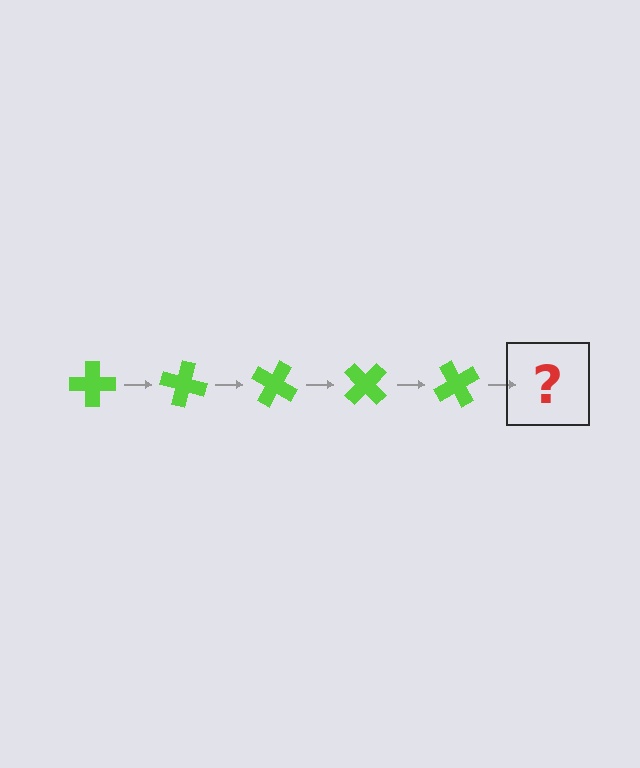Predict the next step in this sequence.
The next step is a lime cross rotated 75 degrees.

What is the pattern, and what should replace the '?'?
The pattern is that the cross rotates 15 degrees each step. The '?' should be a lime cross rotated 75 degrees.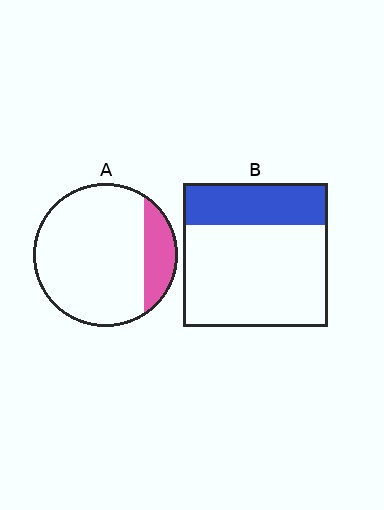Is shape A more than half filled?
No.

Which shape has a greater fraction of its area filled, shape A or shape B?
Shape B.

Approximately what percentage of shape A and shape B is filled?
A is approximately 20% and B is approximately 30%.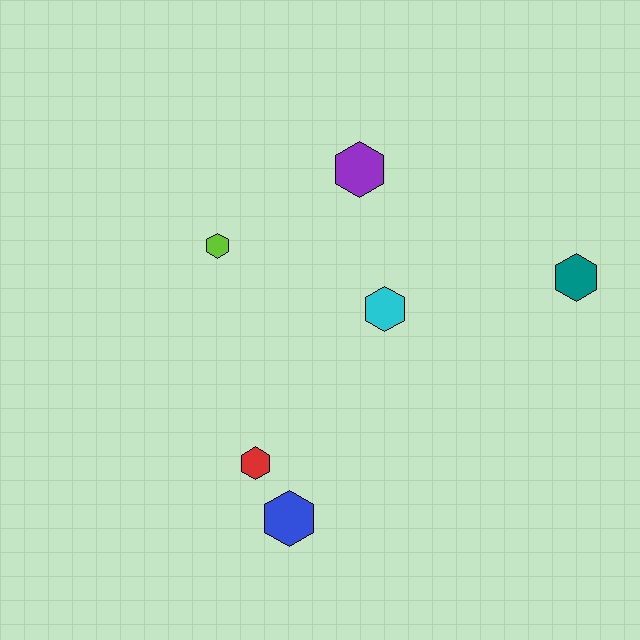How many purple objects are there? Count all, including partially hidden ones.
There is 1 purple object.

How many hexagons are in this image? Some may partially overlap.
There are 6 hexagons.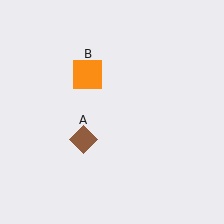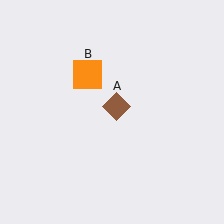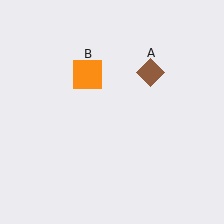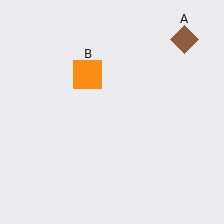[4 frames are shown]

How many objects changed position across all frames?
1 object changed position: brown diamond (object A).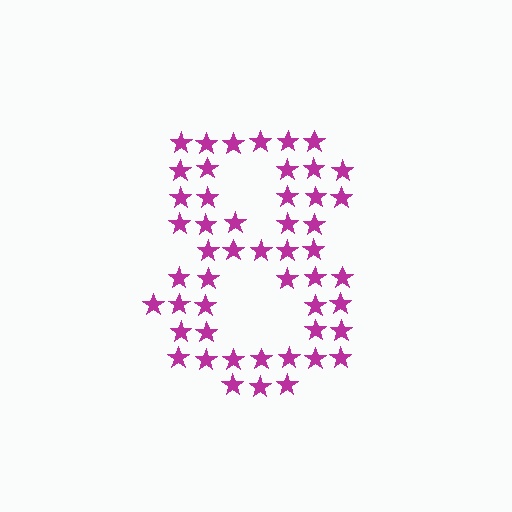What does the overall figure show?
The overall figure shows the digit 8.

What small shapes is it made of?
It is made of small stars.